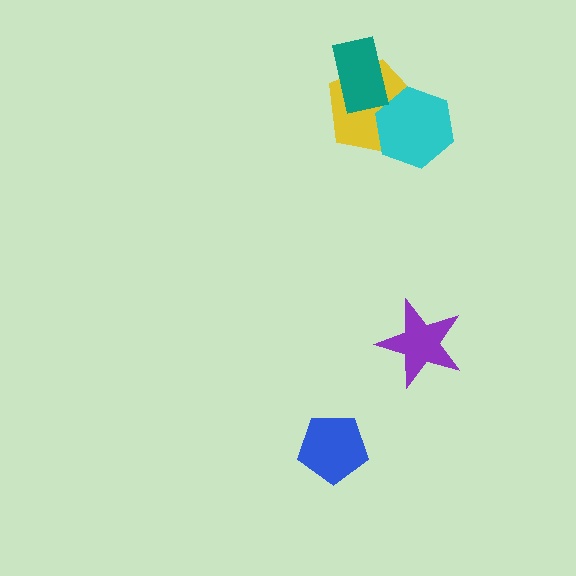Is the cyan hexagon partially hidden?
No, no other shape covers it.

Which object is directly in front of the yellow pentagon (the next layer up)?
The cyan hexagon is directly in front of the yellow pentagon.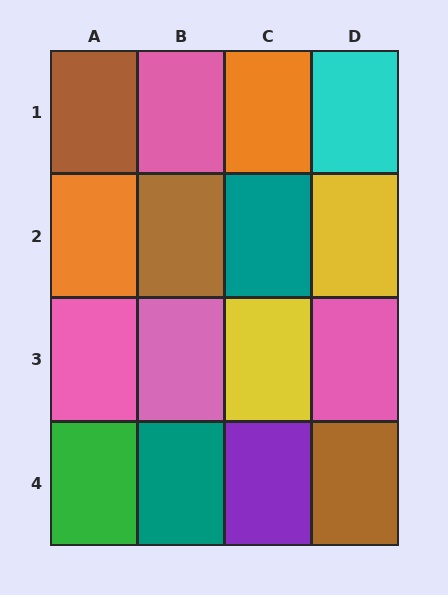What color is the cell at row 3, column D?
Pink.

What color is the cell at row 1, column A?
Brown.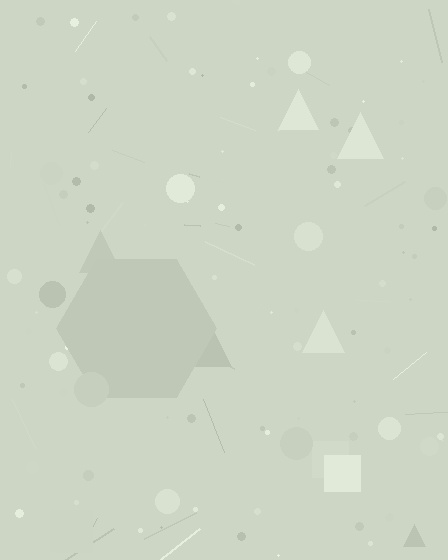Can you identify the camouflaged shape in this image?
The camouflaged shape is a hexagon.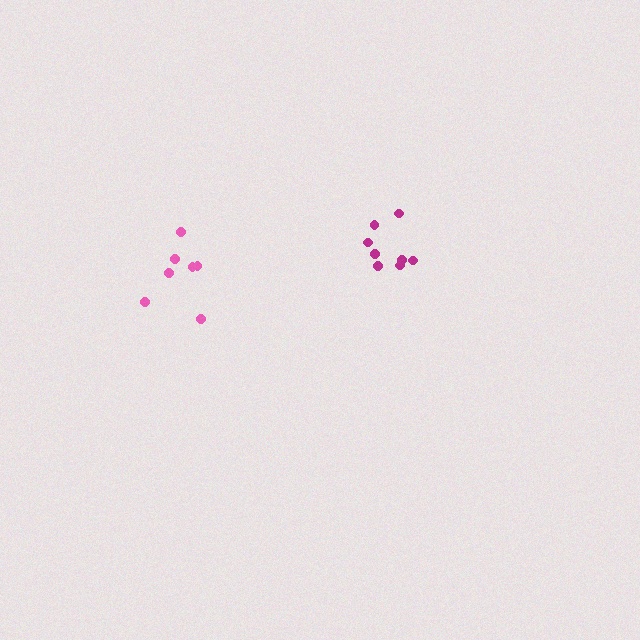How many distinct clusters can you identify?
There are 2 distinct clusters.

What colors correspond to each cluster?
The clusters are colored: pink, magenta.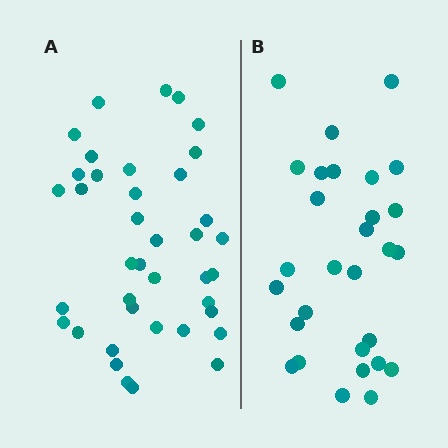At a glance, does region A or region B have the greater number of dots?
Region A (the left region) has more dots.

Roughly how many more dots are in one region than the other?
Region A has roughly 10 or so more dots than region B.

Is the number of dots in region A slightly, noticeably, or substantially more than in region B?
Region A has noticeably more, but not dramatically so. The ratio is roughly 1.3 to 1.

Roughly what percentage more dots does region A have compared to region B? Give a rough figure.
About 35% more.